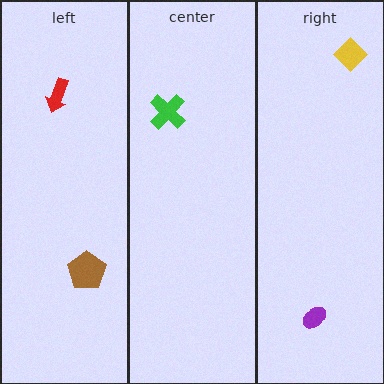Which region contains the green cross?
The center region.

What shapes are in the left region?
The brown pentagon, the red arrow.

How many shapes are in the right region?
2.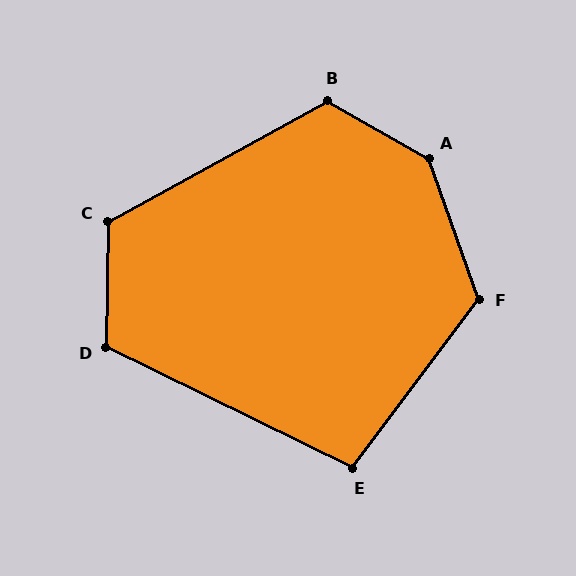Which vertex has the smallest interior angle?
E, at approximately 101 degrees.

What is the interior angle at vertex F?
Approximately 124 degrees (obtuse).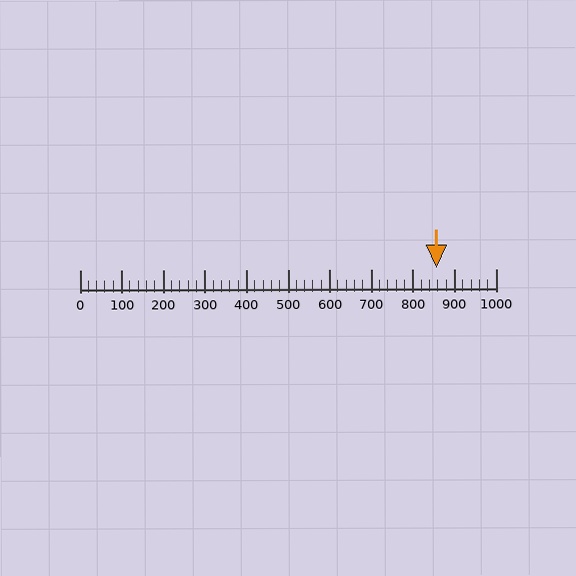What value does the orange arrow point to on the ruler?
The orange arrow points to approximately 857.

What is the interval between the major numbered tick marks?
The major tick marks are spaced 100 units apart.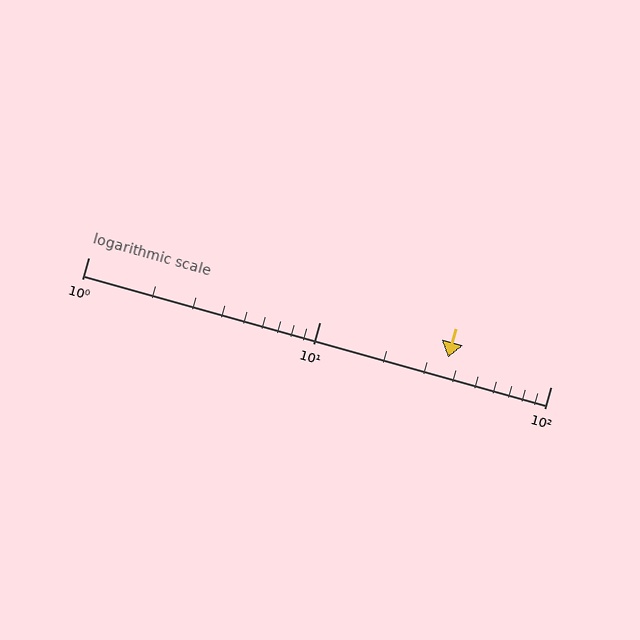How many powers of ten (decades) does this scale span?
The scale spans 2 decades, from 1 to 100.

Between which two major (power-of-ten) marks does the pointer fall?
The pointer is between 10 and 100.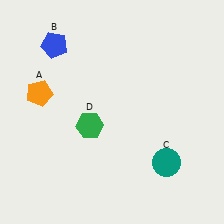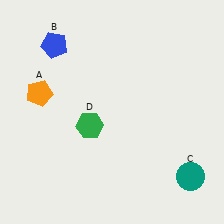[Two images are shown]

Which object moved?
The teal circle (C) moved right.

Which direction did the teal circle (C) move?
The teal circle (C) moved right.